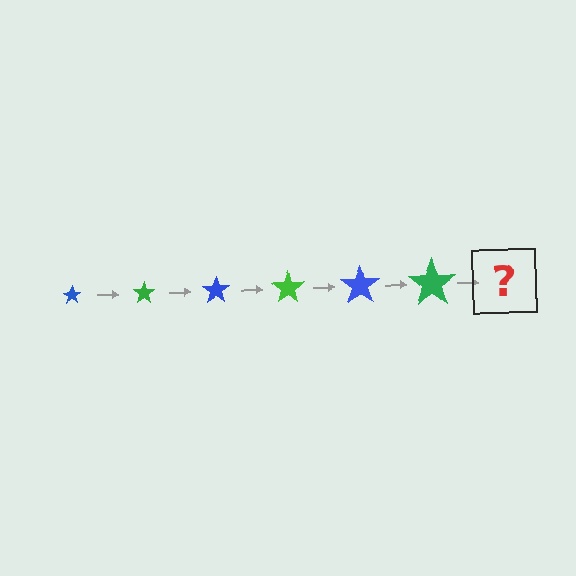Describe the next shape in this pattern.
It should be a blue star, larger than the previous one.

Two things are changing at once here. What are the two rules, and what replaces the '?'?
The two rules are that the star grows larger each step and the color cycles through blue and green. The '?' should be a blue star, larger than the previous one.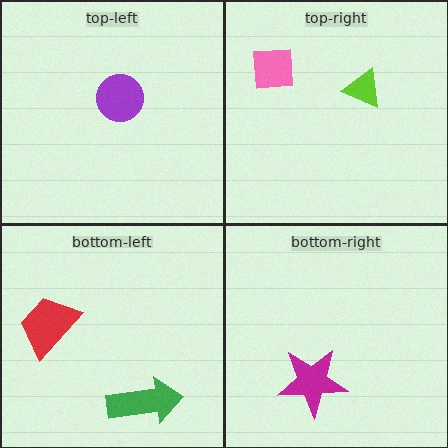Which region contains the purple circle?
The top-left region.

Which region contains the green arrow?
The bottom-left region.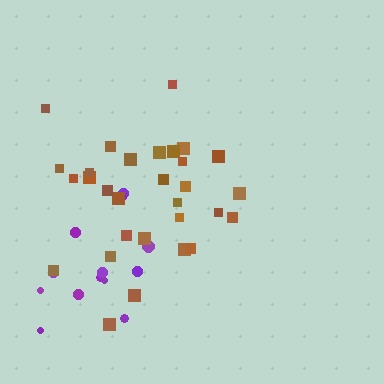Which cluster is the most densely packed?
Brown.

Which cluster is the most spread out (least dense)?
Purple.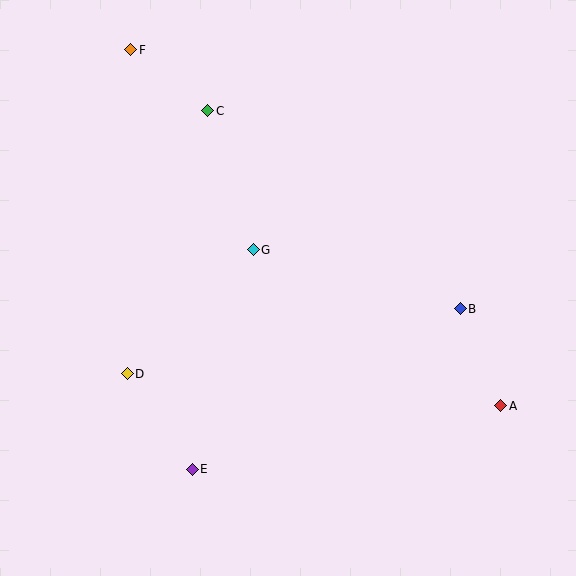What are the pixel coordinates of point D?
Point D is at (127, 374).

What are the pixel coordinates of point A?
Point A is at (501, 406).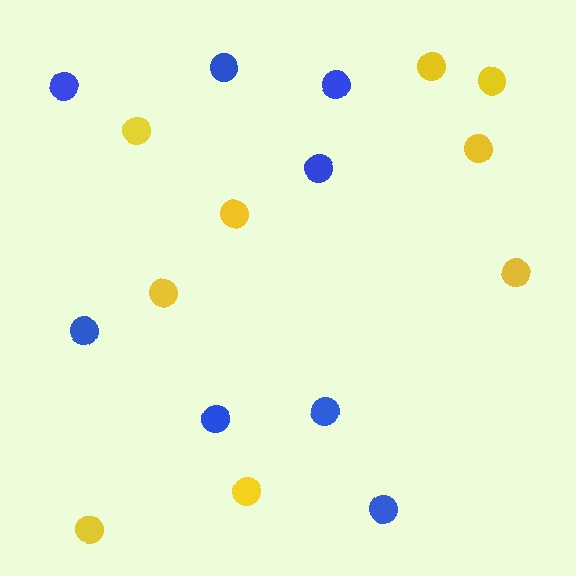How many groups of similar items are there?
There are 2 groups: one group of yellow circles (9) and one group of blue circles (8).